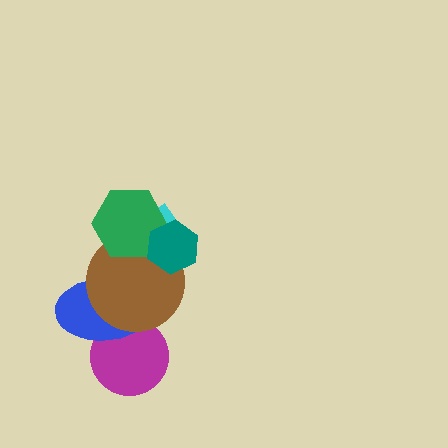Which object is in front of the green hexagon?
The teal hexagon is in front of the green hexagon.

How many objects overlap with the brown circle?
5 objects overlap with the brown circle.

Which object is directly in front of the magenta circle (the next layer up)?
The blue ellipse is directly in front of the magenta circle.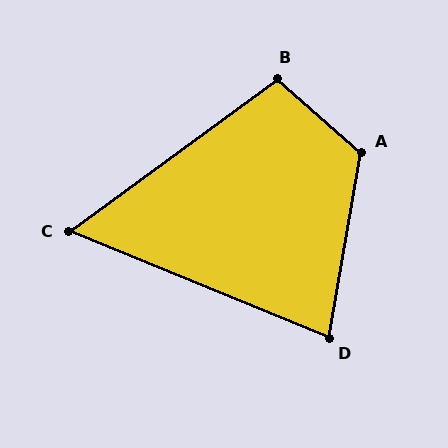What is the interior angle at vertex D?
Approximately 78 degrees (acute).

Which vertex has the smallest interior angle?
C, at approximately 59 degrees.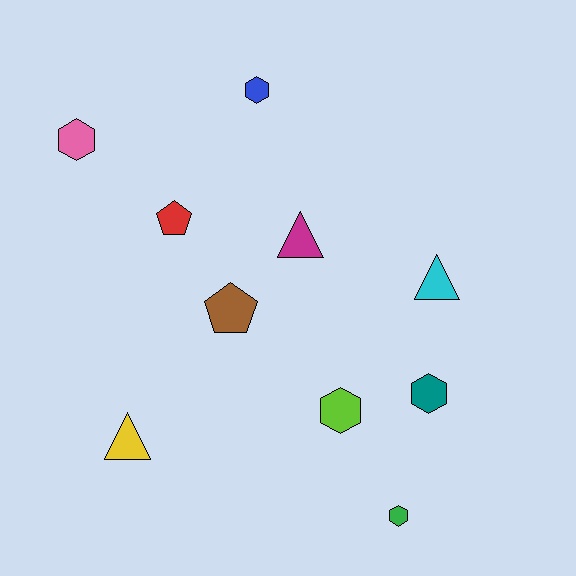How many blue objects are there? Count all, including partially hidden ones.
There is 1 blue object.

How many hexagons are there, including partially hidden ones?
There are 5 hexagons.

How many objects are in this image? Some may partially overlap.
There are 10 objects.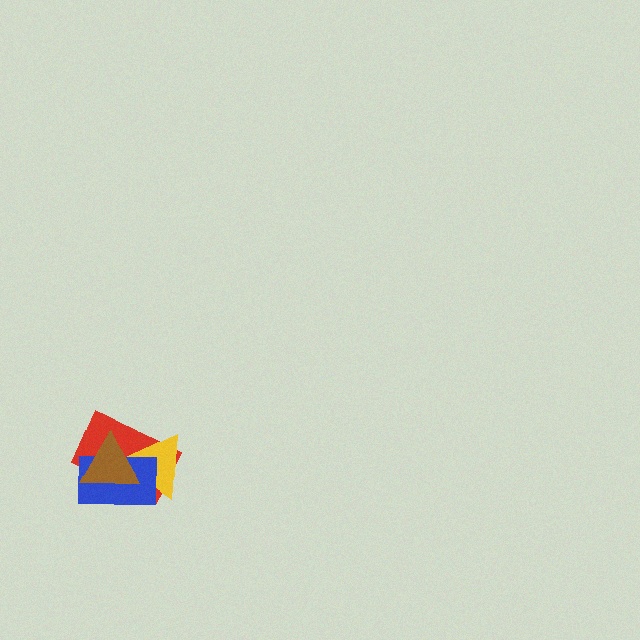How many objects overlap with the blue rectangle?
3 objects overlap with the blue rectangle.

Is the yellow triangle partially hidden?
Yes, it is partially covered by another shape.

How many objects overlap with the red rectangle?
3 objects overlap with the red rectangle.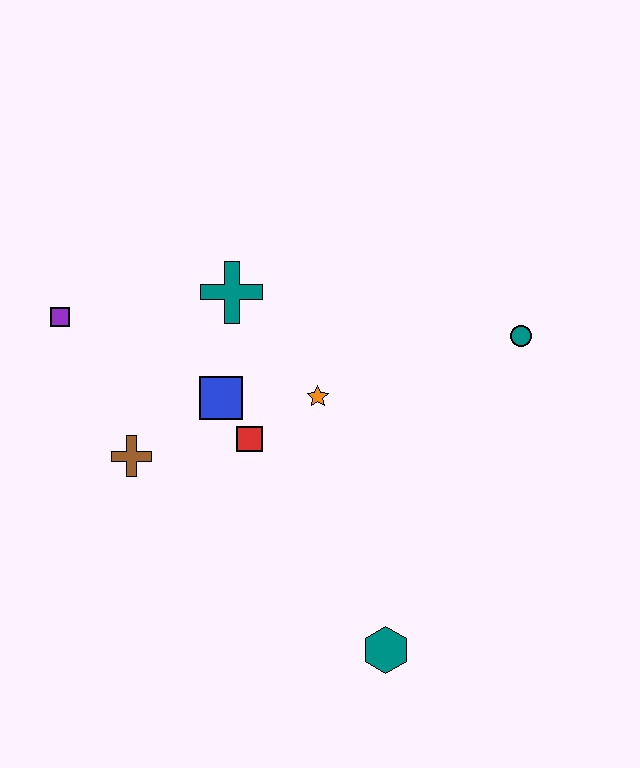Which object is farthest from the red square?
The teal circle is farthest from the red square.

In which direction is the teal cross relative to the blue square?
The teal cross is above the blue square.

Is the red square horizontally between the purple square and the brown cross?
No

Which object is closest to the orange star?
The red square is closest to the orange star.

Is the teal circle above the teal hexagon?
Yes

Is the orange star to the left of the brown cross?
No